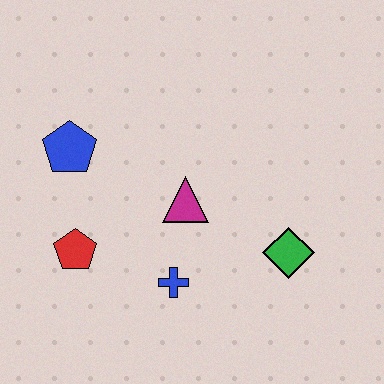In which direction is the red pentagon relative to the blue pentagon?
The red pentagon is below the blue pentagon.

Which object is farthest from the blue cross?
The blue pentagon is farthest from the blue cross.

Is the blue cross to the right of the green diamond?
No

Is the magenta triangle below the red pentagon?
No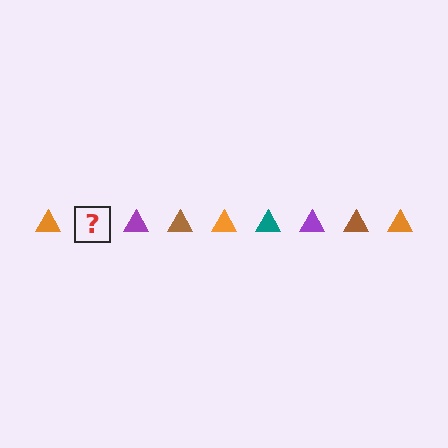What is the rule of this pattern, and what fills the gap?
The rule is that the pattern cycles through orange, teal, purple, brown triangles. The gap should be filled with a teal triangle.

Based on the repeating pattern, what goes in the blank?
The blank should be a teal triangle.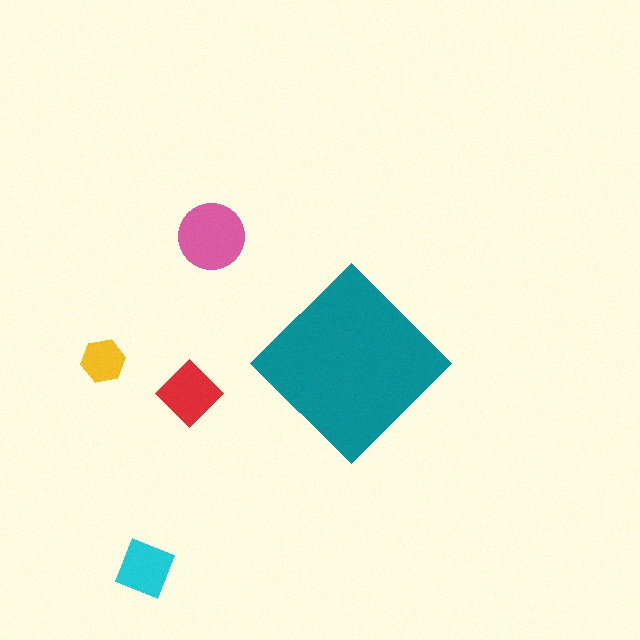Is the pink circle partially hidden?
No, the pink circle is fully visible.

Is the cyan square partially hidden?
No, the cyan square is fully visible.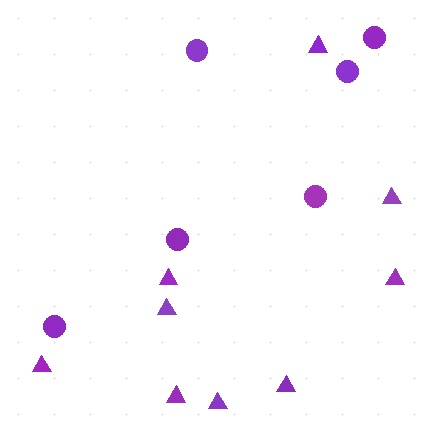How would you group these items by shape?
There are 2 groups: one group of circles (6) and one group of triangles (9).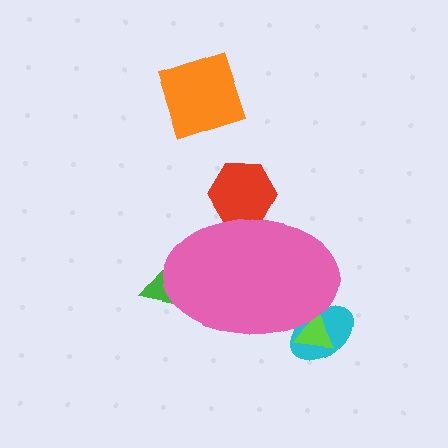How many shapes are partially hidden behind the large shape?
4 shapes are partially hidden.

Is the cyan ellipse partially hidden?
Yes, the cyan ellipse is partially hidden behind the pink ellipse.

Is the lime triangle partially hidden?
Yes, the lime triangle is partially hidden behind the pink ellipse.